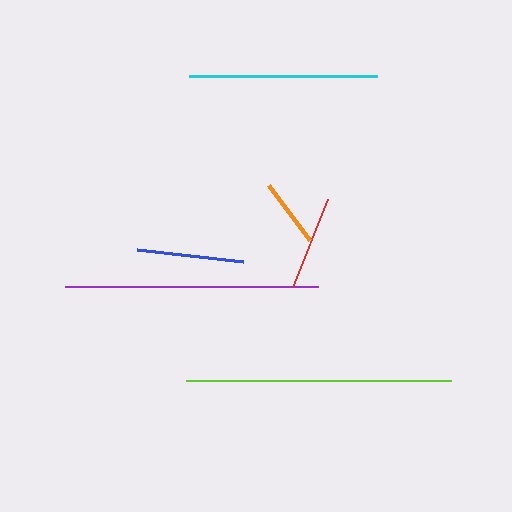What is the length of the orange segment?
The orange segment is approximately 68 pixels long.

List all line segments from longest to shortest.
From longest to shortest: lime, purple, cyan, blue, red, orange.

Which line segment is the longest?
The lime line is the longest at approximately 265 pixels.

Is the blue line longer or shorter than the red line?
The blue line is longer than the red line.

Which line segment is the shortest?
The orange line is the shortest at approximately 68 pixels.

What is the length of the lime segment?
The lime segment is approximately 265 pixels long.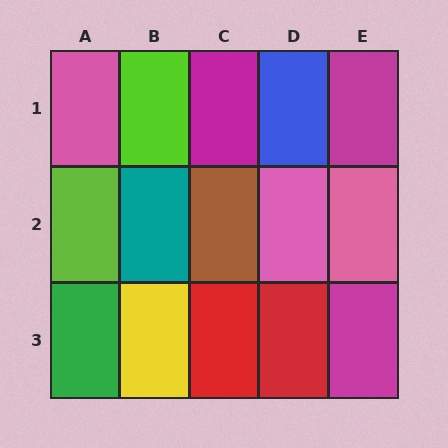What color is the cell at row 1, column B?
Lime.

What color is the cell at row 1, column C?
Magenta.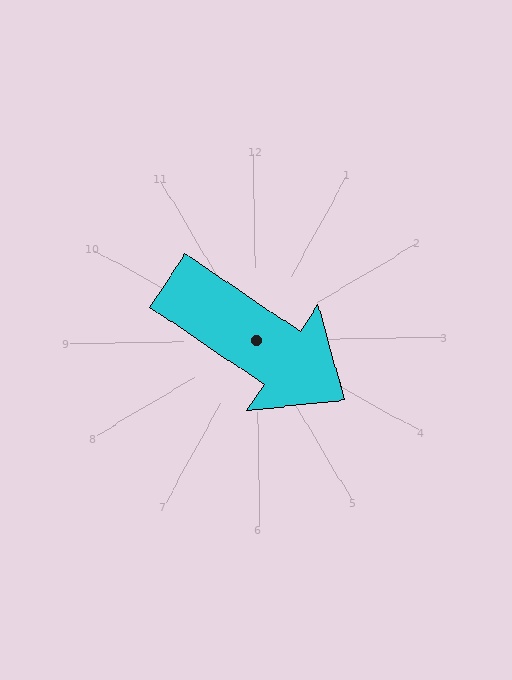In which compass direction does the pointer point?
Southeast.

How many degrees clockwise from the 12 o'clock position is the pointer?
Approximately 125 degrees.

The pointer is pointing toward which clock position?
Roughly 4 o'clock.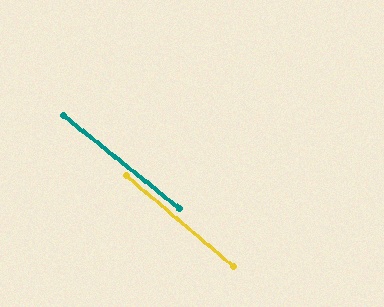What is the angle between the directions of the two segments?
Approximately 2 degrees.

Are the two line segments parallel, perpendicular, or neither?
Parallel — their directions differ by only 1.5°.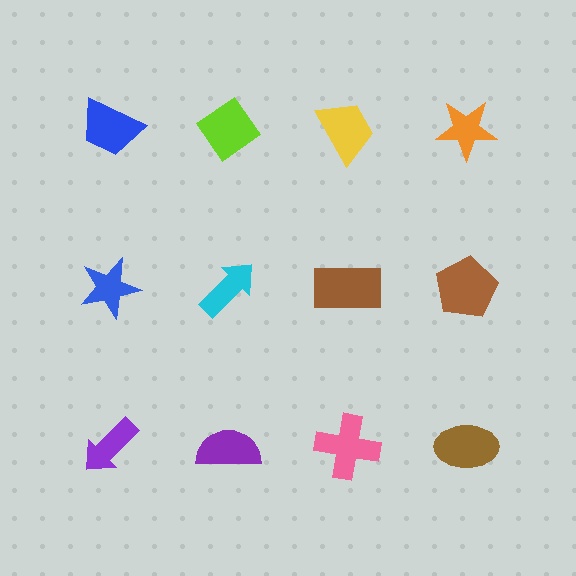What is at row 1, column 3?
A yellow trapezoid.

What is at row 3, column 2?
A purple semicircle.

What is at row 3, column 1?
A purple arrow.